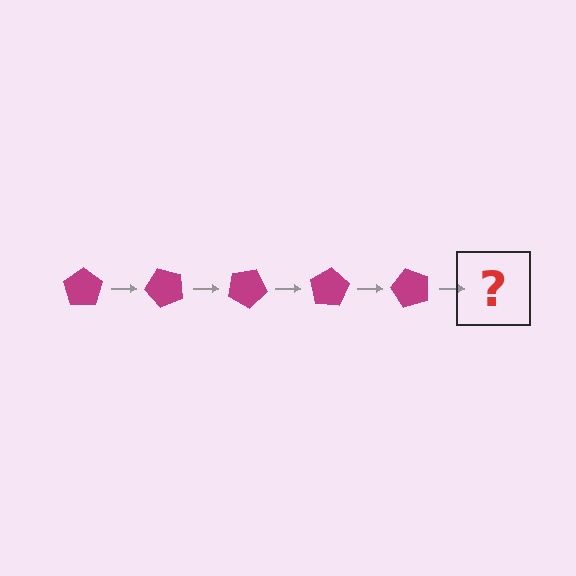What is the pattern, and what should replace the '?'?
The pattern is that the pentagon rotates 50 degrees each step. The '?' should be a magenta pentagon rotated 250 degrees.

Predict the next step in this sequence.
The next step is a magenta pentagon rotated 250 degrees.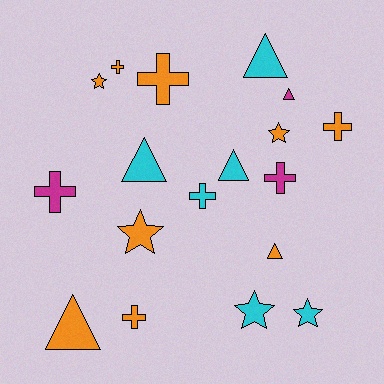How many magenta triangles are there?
There is 1 magenta triangle.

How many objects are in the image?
There are 18 objects.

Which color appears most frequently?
Orange, with 9 objects.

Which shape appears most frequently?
Cross, with 7 objects.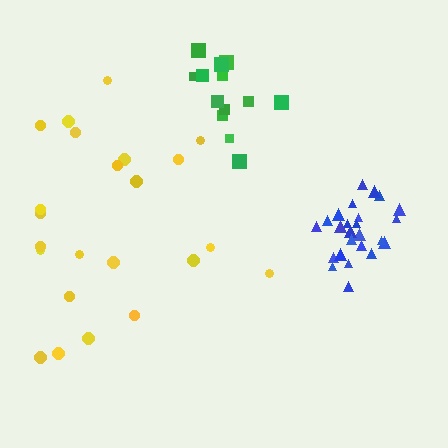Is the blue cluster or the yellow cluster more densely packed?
Blue.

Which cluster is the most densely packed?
Blue.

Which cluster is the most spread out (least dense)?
Yellow.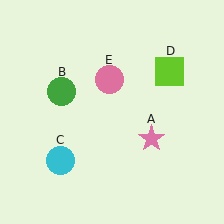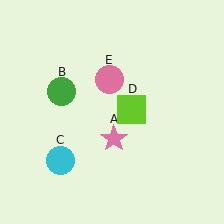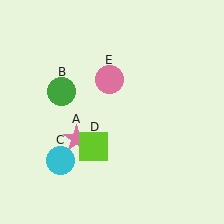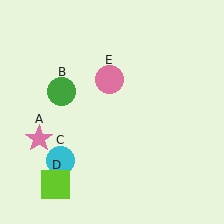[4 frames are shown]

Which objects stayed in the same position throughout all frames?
Green circle (object B) and cyan circle (object C) and pink circle (object E) remained stationary.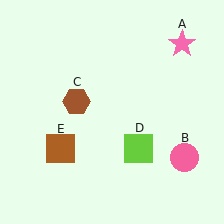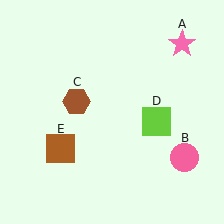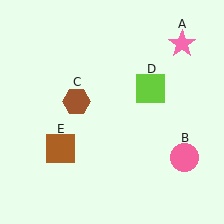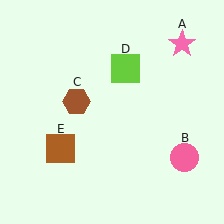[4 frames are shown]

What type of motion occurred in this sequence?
The lime square (object D) rotated counterclockwise around the center of the scene.